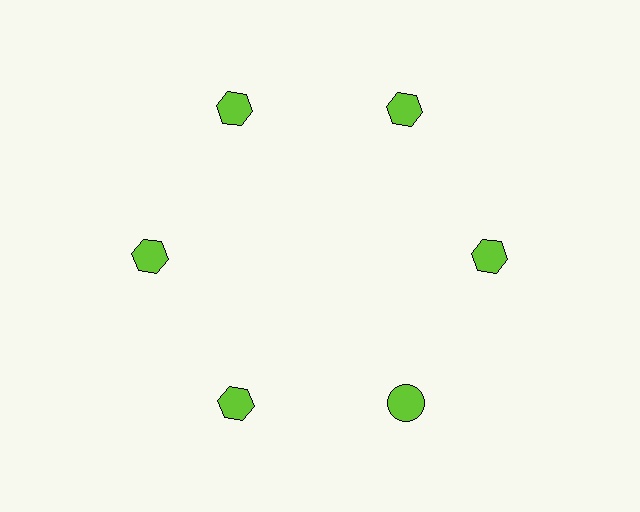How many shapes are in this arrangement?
There are 6 shapes arranged in a ring pattern.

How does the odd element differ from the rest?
It has a different shape: circle instead of hexagon.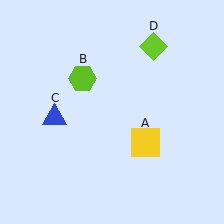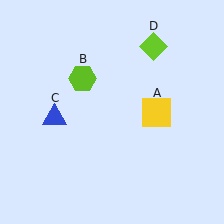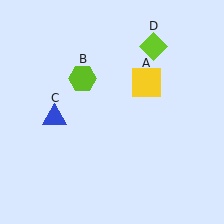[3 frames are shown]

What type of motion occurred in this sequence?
The yellow square (object A) rotated counterclockwise around the center of the scene.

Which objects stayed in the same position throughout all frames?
Lime hexagon (object B) and blue triangle (object C) and lime diamond (object D) remained stationary.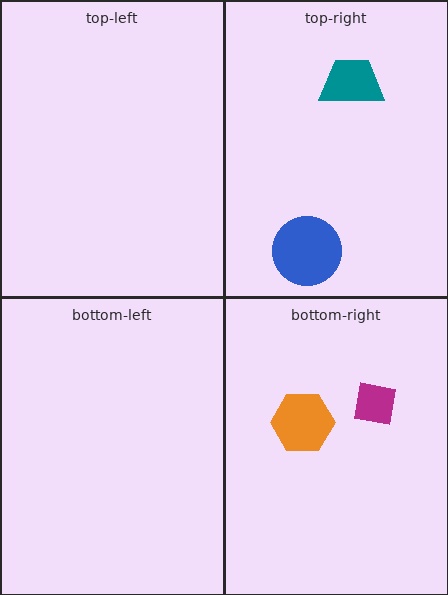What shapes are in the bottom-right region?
The orange hexagon, the magenta square.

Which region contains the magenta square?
The bottom-right region.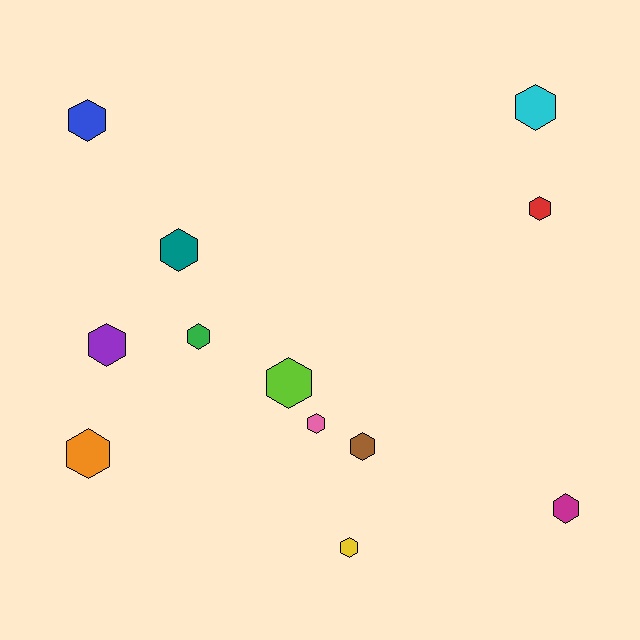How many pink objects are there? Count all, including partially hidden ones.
There is 1 pink object.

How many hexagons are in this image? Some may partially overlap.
There are 12 hexagons.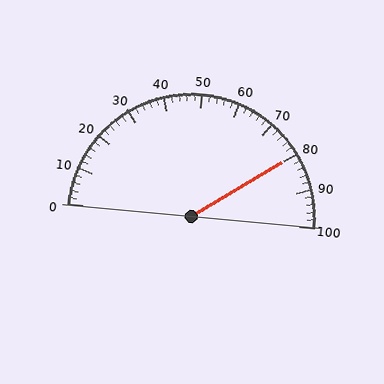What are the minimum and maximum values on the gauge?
The gauge ranges from 0 to 100.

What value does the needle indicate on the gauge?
The needle indicates approximately 80.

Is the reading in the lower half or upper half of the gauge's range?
The reading is in the upper half of the range (0 to 100).